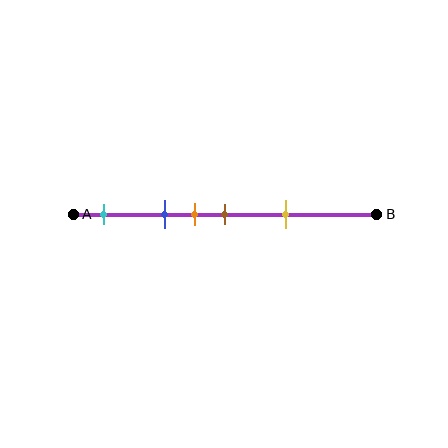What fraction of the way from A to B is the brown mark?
The brown mark is approximately 50% (0.5) of the way from A to B.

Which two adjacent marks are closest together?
The orange and brown marks are the closest adjacent pair.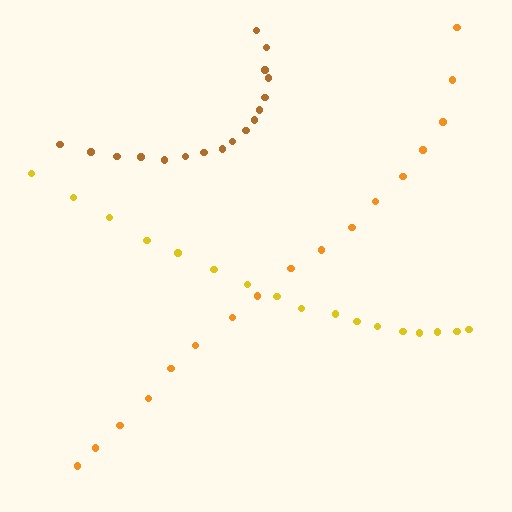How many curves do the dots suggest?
There are 3 distinct paths.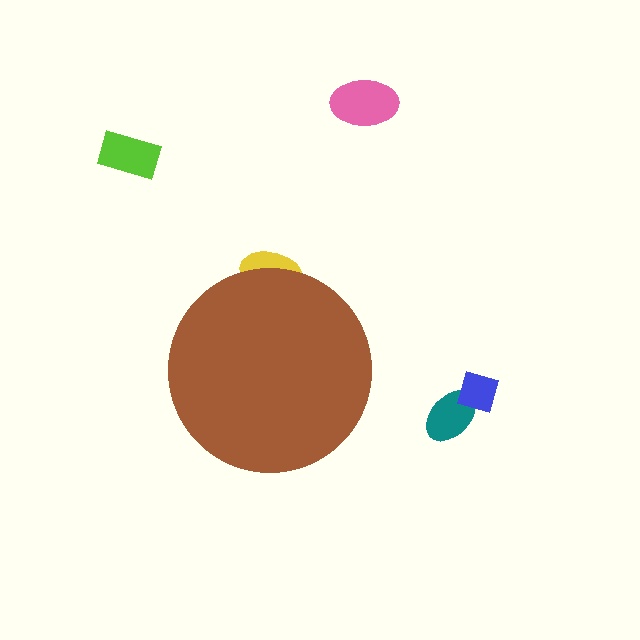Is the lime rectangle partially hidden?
No, the lime rectangle is fully visible.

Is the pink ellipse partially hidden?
No, the pink ellipse is fully visible.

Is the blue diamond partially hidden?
No, the blue diamond is fully visible.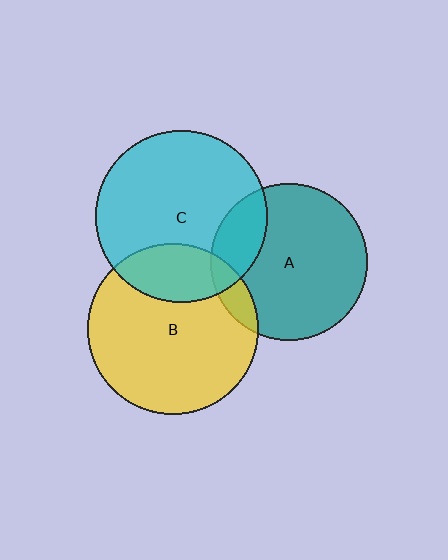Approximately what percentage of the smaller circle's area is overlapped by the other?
Approximately 25%.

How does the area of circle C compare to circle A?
Approximately 1.2 times.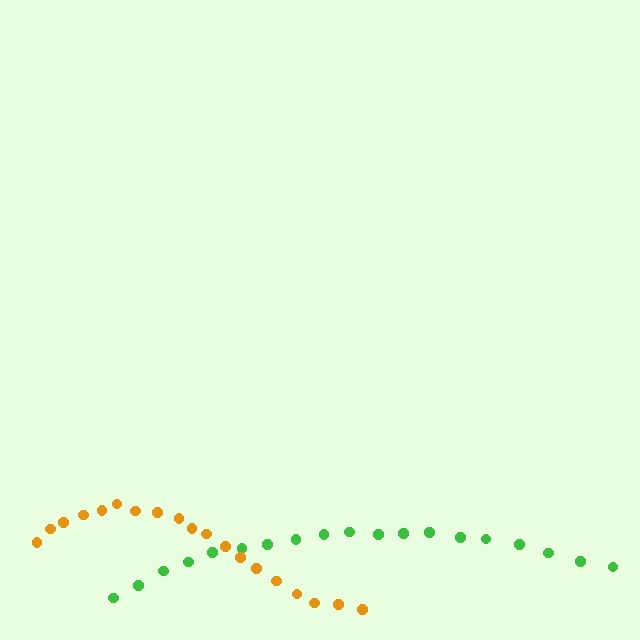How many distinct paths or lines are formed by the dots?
There are 2 distinct paths.